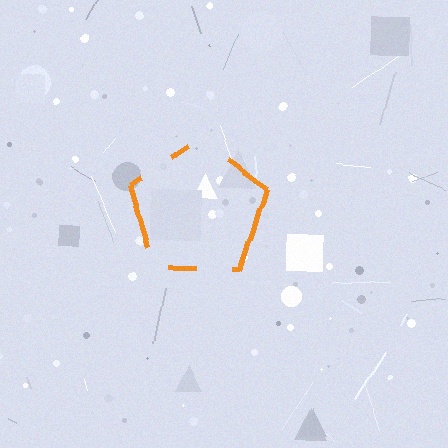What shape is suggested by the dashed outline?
The dashed outline suggests a pentagon.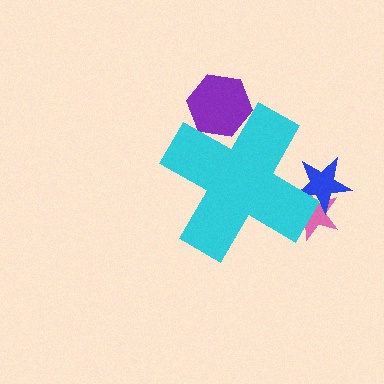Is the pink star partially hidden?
Yes, the pink star is partially hidden behind the cyan cross.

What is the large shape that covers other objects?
A cyan cross.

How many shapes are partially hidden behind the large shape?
3 shapes are partially hidden.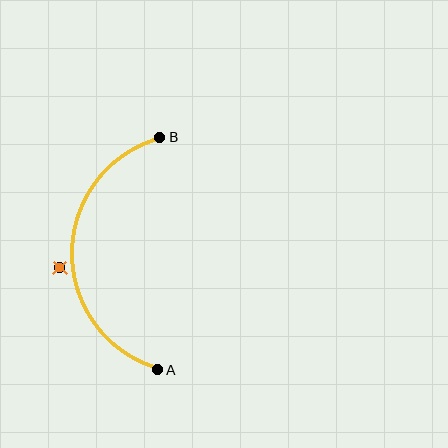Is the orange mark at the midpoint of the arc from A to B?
No — the orange mark does not lie on the arc at all. It sits slightly outside the curve.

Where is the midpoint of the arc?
The arc midpoint is the point on the curve farthest from the straight line joining A and B. It sits to the left of that line.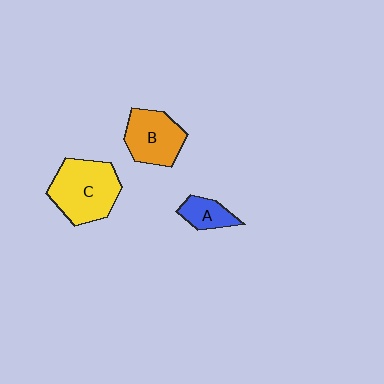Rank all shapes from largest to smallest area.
From largest to smallest: C (yellow), B (orange), A (blue).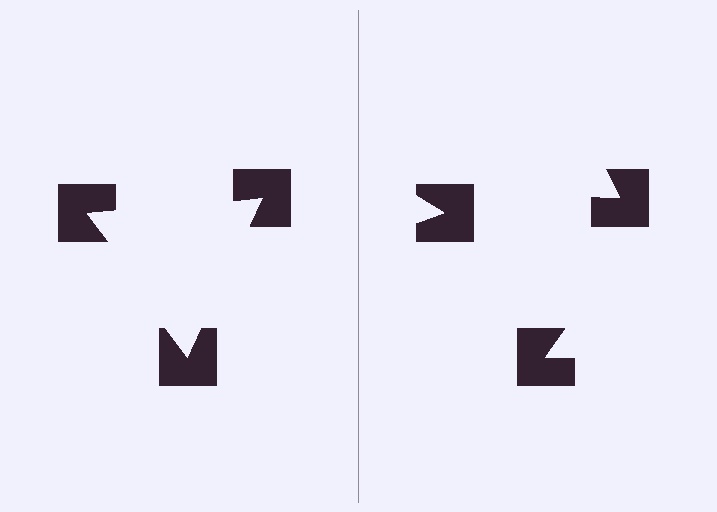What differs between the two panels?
The notched squares are positioned identically on both sides; only the wedge orientations differ. On the left they align to a triangle; on the right they are misaligned.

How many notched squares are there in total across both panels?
6 — 3 on each side.